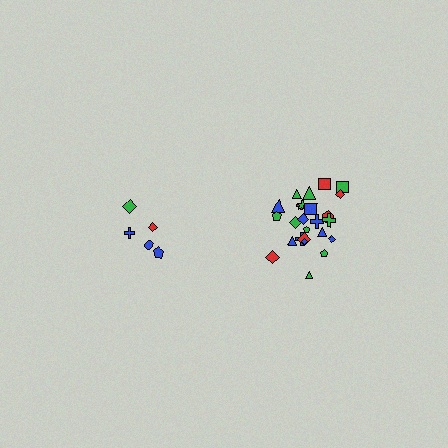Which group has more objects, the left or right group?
The right group.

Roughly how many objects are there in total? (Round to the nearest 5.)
Roughly 30 objects in total.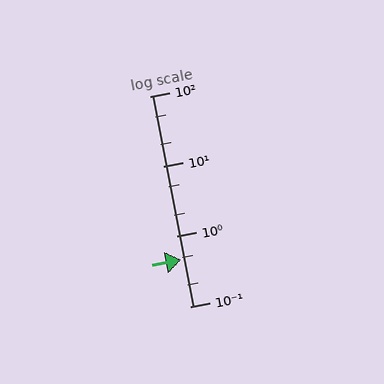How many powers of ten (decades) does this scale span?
The scale spans 3 decades, from 0.1 to 100.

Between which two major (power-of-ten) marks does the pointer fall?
The pointer is between 0.1 and 1.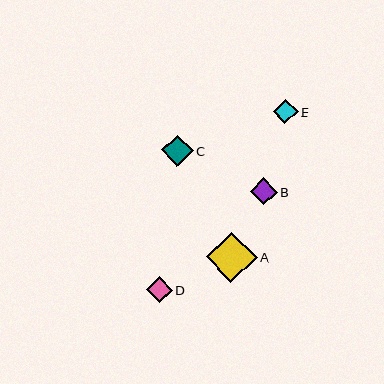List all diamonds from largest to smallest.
From largest to smallest: A, C, B, D, E.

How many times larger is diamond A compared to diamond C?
Diamond A is approximately 1.6 times the size of diamond C.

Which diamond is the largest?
Diamond A is the largest with a size of approximately 51 pixels.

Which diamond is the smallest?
Diamond E is the smallest with a size of approximately 24 pixels.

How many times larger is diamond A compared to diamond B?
Diamond A is approximately 1.9 times the size of diamond B.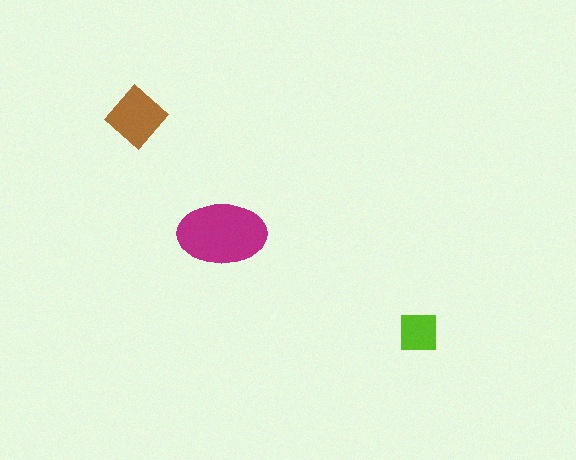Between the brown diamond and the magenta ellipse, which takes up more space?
The magenta ellipse.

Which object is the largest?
The magenta ellipse.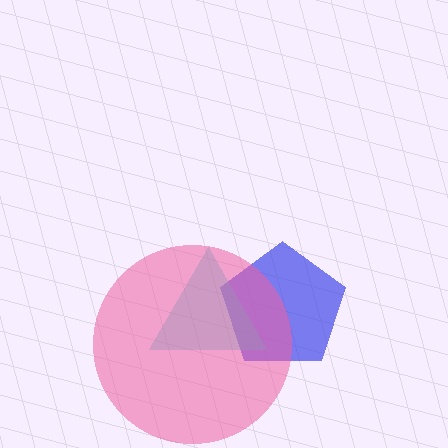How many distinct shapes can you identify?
There are 3 distinct shapes: a blue pentagon, a cyan triangle, a pink circle.